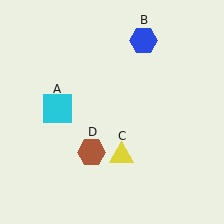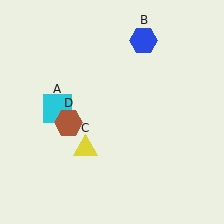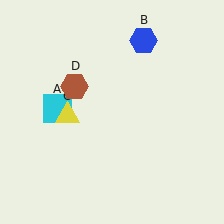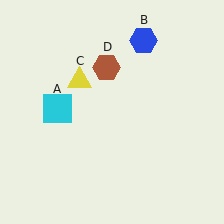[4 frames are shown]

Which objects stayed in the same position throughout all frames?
Cyan square (object A) and blue hexagon (object B) remained stationary.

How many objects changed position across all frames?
2 objects changed position: yellow triangle (object C), brown hexagon (object D).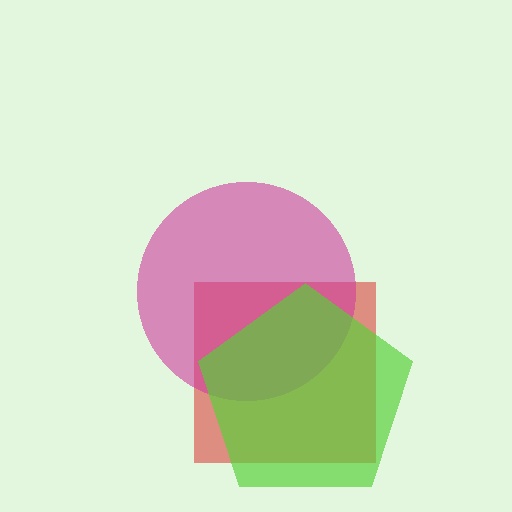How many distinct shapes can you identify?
There are 3 distinct shapes: a red square, a magenta circle, a lime pentagon.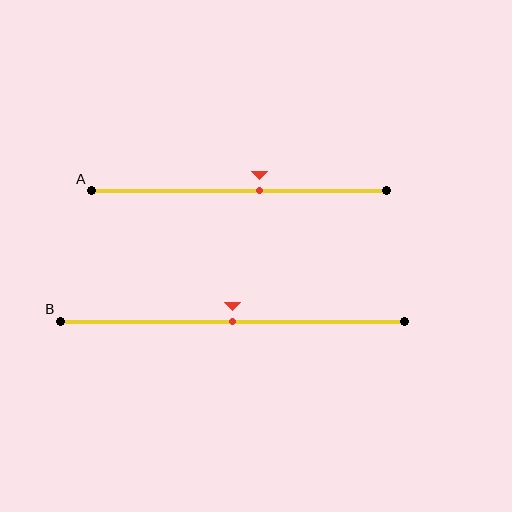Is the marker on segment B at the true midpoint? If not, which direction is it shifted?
Yes, the marker on segment B is at the true midpoint.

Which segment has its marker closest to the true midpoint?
Segment B has its marker closest to the true midpoint.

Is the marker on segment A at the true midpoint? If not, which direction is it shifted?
No, the marker on segment A is shifted to the right by about 7% of the segment length.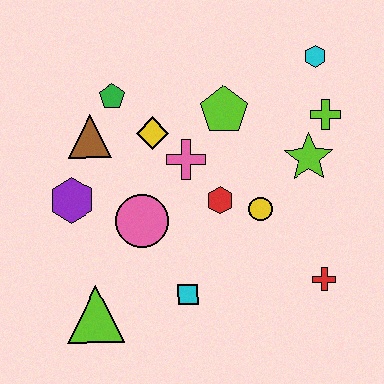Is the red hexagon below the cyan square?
No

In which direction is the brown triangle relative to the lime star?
The brown triangle is to the left of the lime star.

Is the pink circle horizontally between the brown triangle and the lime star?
Yes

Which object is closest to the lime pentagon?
The pink cross is closest to the lime pentagon.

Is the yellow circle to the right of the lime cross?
No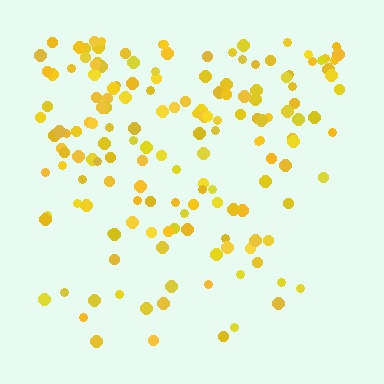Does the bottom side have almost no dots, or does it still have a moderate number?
Still a moderate number, just noticeably fewer than the top.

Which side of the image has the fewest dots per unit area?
The bottom.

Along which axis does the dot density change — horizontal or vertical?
Vertical.